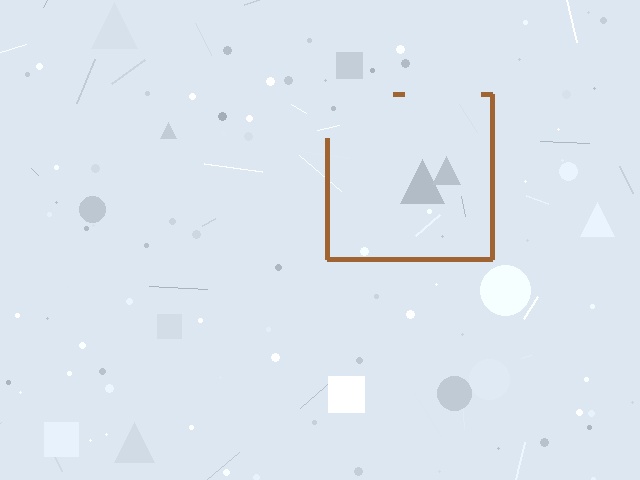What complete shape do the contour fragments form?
The contour fragments form a square.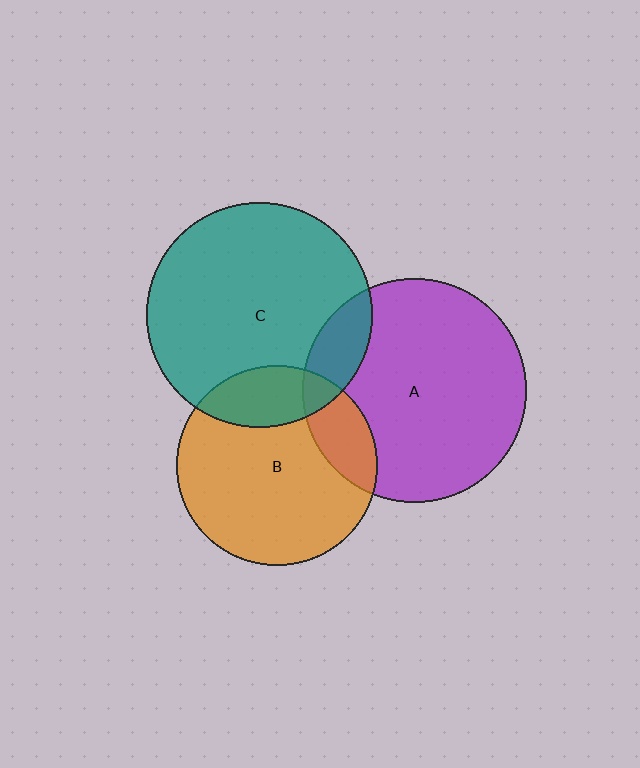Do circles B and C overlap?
Yes.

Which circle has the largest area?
Circle C (teal).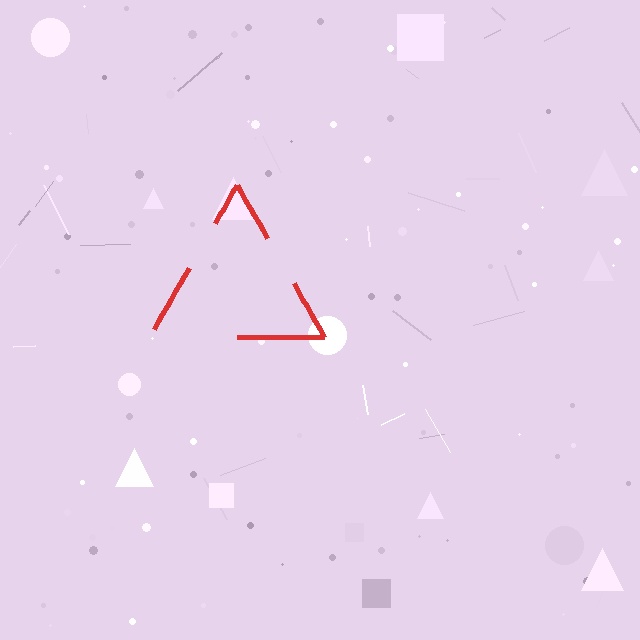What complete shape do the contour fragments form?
The contour fragments form a triangle.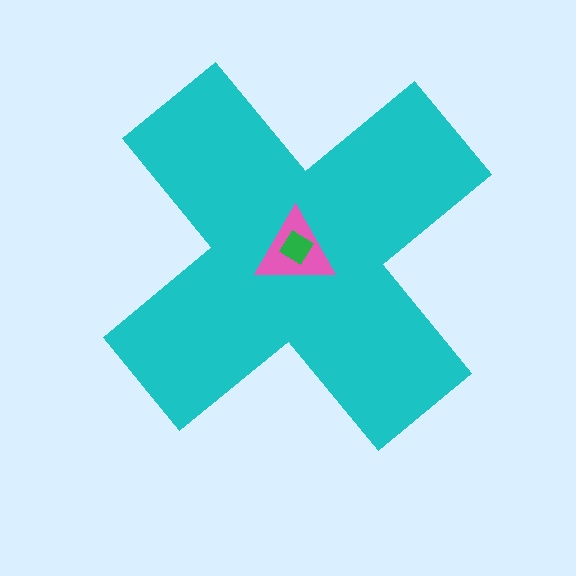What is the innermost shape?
The green diamond.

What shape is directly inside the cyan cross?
The pink triangle.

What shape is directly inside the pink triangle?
The green diamond.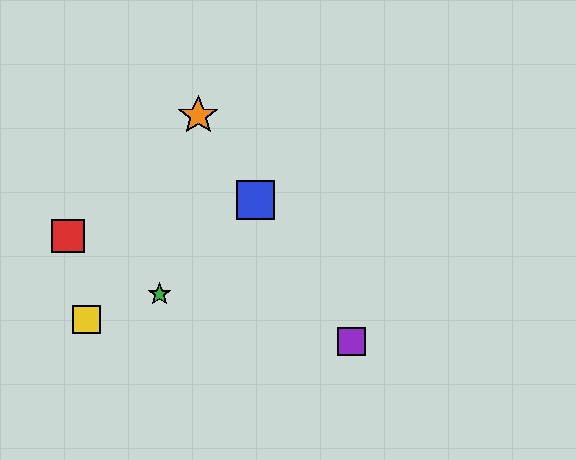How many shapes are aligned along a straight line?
3 shapes (the blue square, the purple square, the orange star) are aligned along a straight line.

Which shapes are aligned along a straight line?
The blue square, the purple square, the orange star are aligned along a straight line.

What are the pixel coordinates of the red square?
The red square is at (68, 236).